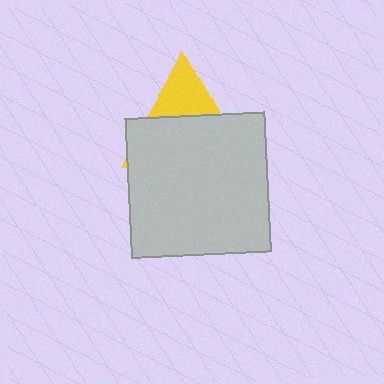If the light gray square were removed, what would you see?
You would see the complete yellow triangle.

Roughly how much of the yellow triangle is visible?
A small part of it is visible (roughly 32%).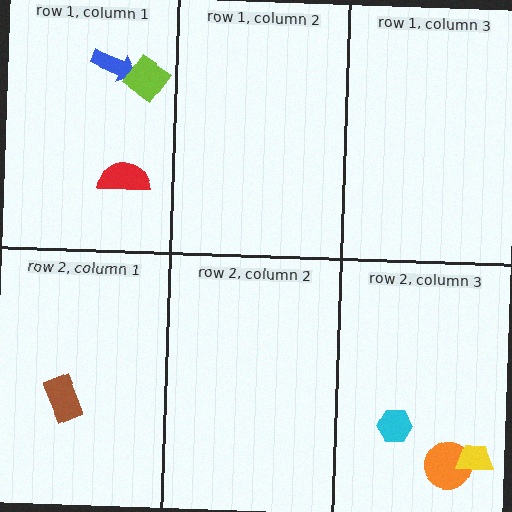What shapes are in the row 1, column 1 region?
The red semicircle, the blue arrow, the lime diamond.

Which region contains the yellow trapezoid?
The row 2, column 3 region.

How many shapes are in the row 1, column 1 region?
3.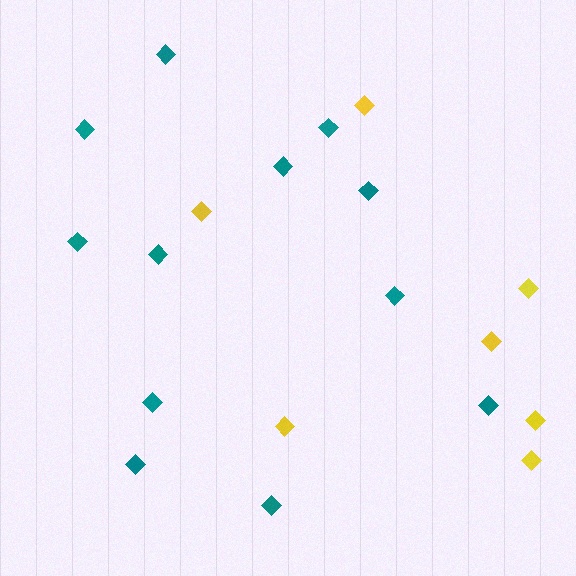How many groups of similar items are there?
There are 2 groups: one group of yellow diamonds (7) and one group of teal diamonds (12).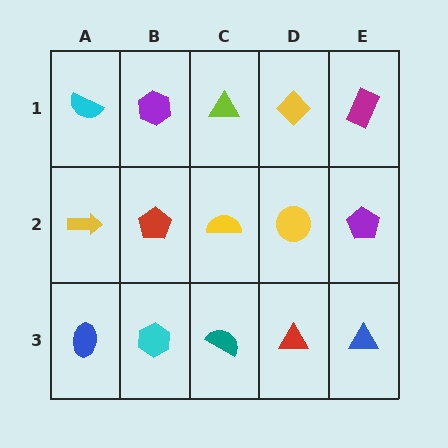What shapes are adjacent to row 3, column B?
A red pentagon (row 2, column B), a blue ellipse (row 3, column A), a teal semicircle (row 3, column C).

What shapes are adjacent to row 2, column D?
A yellow diamond (row 1, column D), a red triangle (row 3, column D), a yellow semicircle (row 2, column C), a purple pentagon (row 2, column E).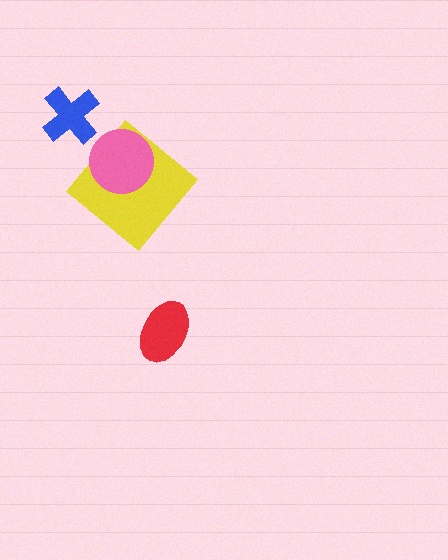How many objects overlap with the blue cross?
0 objects overlap with the blue cross.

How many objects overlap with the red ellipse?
0 objects overlap with the red ellipse.